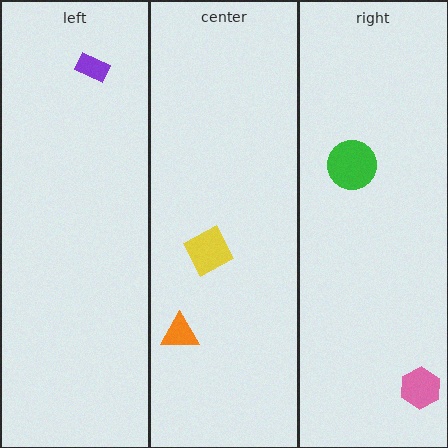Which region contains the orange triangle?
The center region.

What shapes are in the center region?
The orange triangle, the yellow square.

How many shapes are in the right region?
2.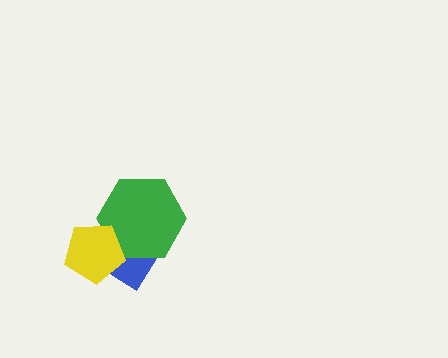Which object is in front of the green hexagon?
The yellow pentagon is in front of the green hexagon.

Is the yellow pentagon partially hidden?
No, no other shape covers it.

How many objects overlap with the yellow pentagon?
2 objects overlap with the yellow pentagon.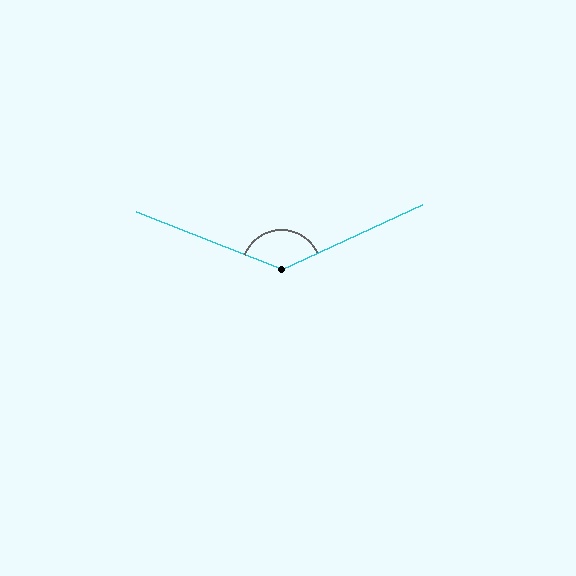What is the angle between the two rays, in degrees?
Approximately 134 degrees.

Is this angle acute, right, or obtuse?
It is obtuse.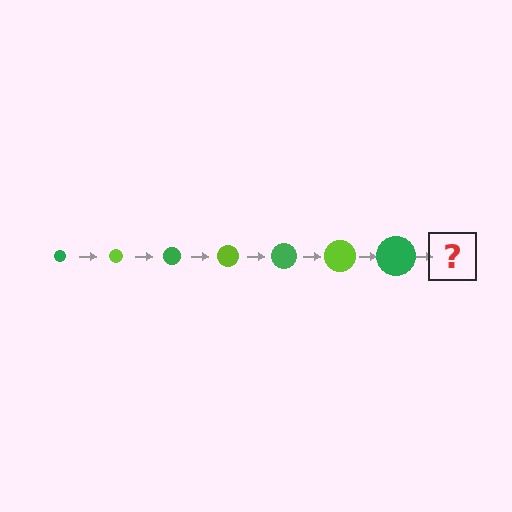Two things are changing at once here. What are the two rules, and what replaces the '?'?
The two rules are that the circle grows larger each step and the color cycles through green and lime. The '?' should be a lime circle, larger than the previous one.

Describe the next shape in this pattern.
It should be a lime circle, larger than the previous one.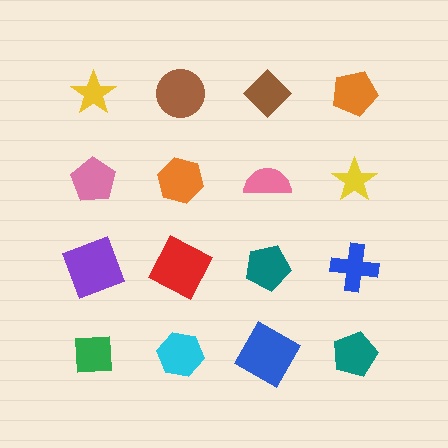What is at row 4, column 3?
A blue square.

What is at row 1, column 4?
An orange pentagon.